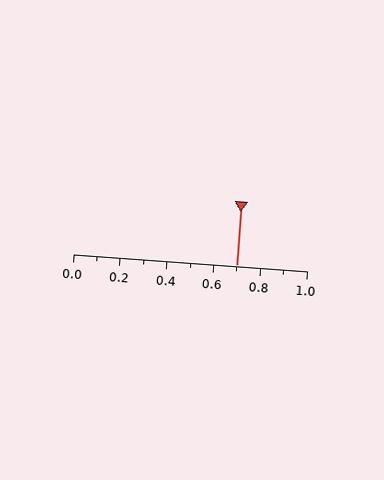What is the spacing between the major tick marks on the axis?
The major ticks are spaced 0.2 apart.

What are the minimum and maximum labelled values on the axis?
The axis runs from 0.0 to 1.0.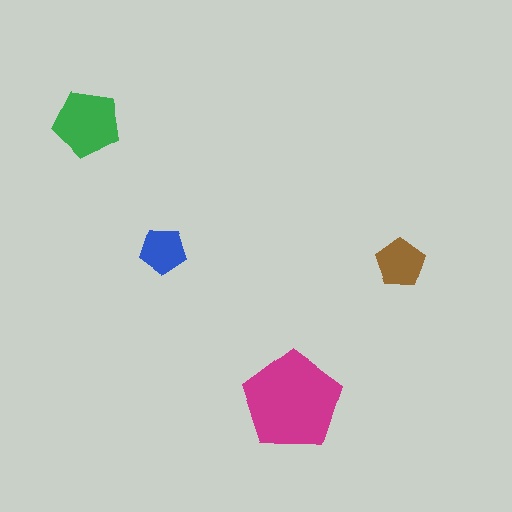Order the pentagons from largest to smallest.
the magenta one, the green one, the brown one, the blue one.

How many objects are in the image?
There are 4 objects in the image.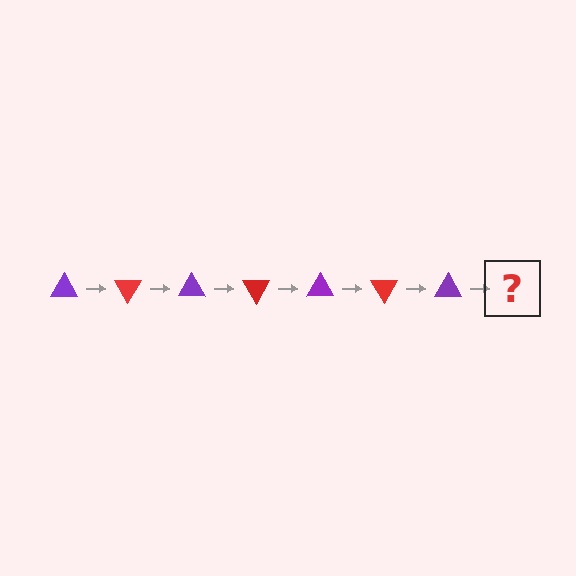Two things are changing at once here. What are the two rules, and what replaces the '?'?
The two rules are that it rotates 60 degrees each step and the color cycles through purple and red. The '?' should be a red triangle, rotated 420 degrees from the start.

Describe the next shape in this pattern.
It should be a red triangle, rotated 420 degrees from the start.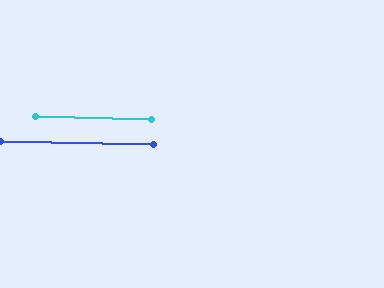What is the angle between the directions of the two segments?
Approximately 0 degrees.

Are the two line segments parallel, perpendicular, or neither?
Parallel — their directions differ by only 0.3°.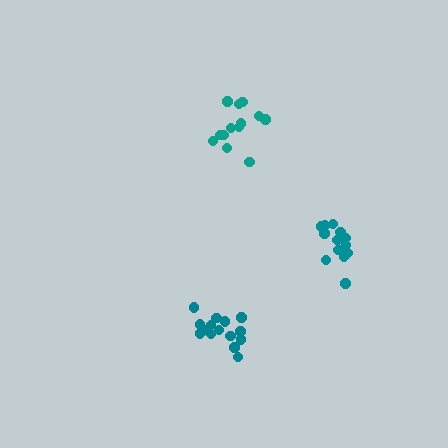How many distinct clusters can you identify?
There are 3 distinct clusters.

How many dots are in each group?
Group 1: 15 dots, Group 2: 13 dots, Group 3: 14 dots (42 total).